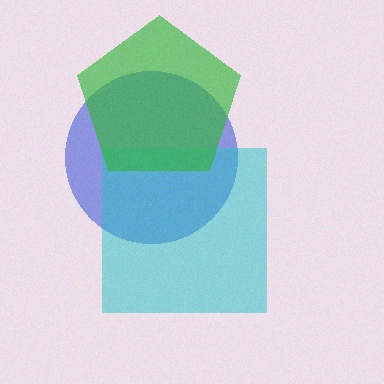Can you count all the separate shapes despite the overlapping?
Yes, there are 3 separate shapes.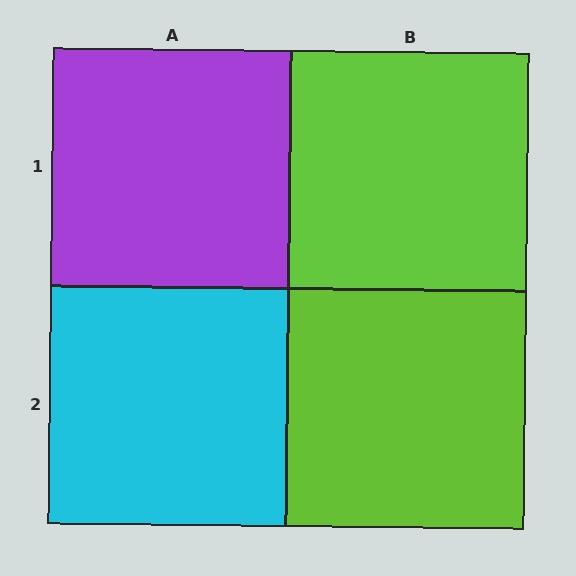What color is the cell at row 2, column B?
Lime.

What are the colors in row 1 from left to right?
Purple, lime.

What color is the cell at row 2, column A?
Cyan.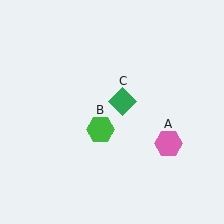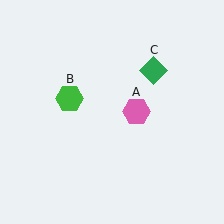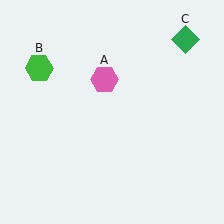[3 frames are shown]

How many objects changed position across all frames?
3 objects changed position: pink hexagon (object A), green hexagon (object B), green diamond (object C).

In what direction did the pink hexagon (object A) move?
The pink hexagon (object A) moved up and to the left.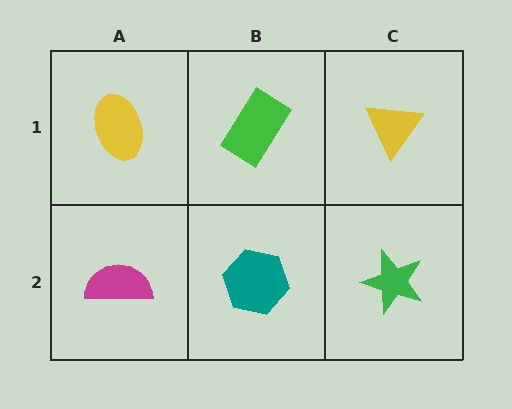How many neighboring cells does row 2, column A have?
2.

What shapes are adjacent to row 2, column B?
A green rectangle (row 1, column B), a magenta semicircle (row 2, column A), a green star (row 2, column C).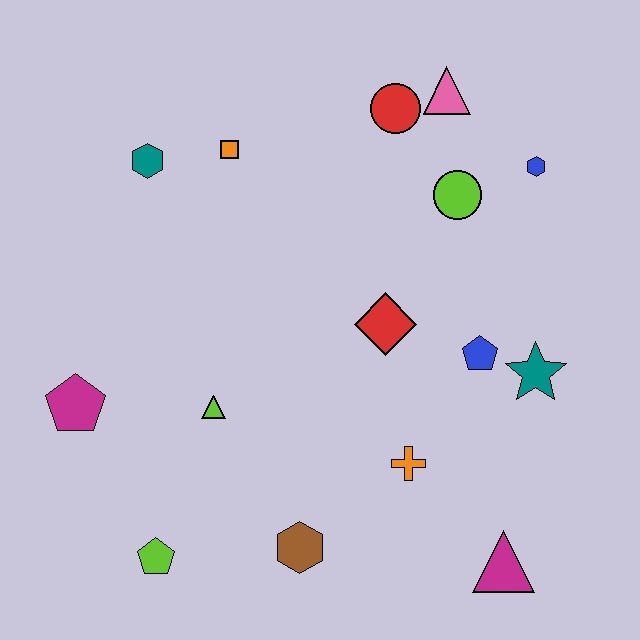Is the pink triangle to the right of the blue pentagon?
No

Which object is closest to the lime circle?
The blue hexagon is closest to the lime circle.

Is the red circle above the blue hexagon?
Yes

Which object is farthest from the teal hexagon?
The magenta triangle is farthest from the teal hexagon.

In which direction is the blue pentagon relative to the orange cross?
The blue pentagon is above the orange cross.